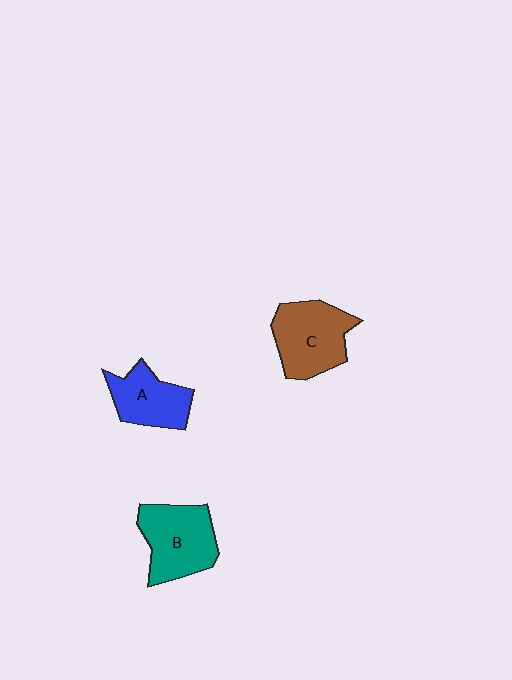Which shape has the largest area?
Shape B (teal).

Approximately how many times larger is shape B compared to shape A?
Approximately 1.3 times.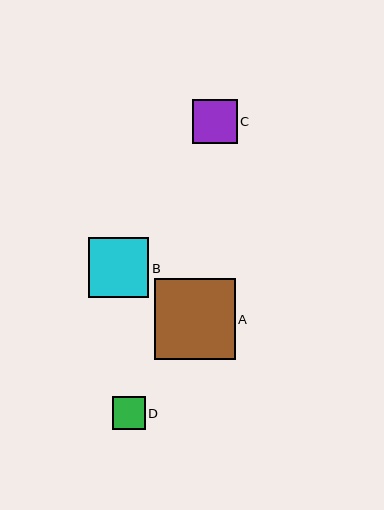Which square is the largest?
Square A is the largest with a size of approximately 80 pixels.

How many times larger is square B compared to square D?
Square B is approximately 1.8 times the size of square D.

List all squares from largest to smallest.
From largest to smallest: A, B, C, D.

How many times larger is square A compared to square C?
Square A is approximately 1.8 times the size of square C.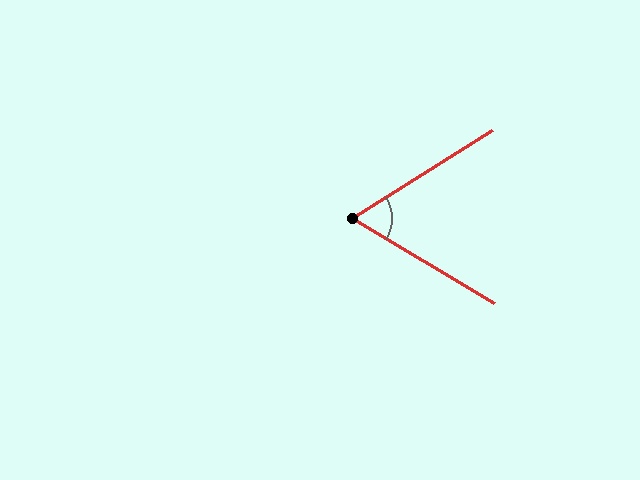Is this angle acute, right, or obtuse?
It is acute.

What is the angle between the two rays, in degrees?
Approximately 63 degrees.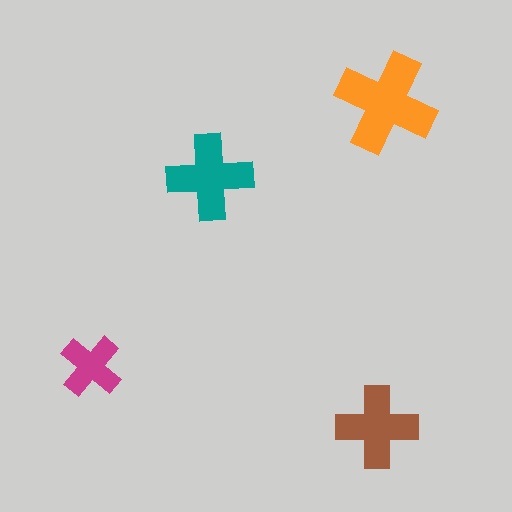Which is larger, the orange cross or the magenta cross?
The orange one.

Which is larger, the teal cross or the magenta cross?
The teal one.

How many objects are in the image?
There are 4 objects in the image.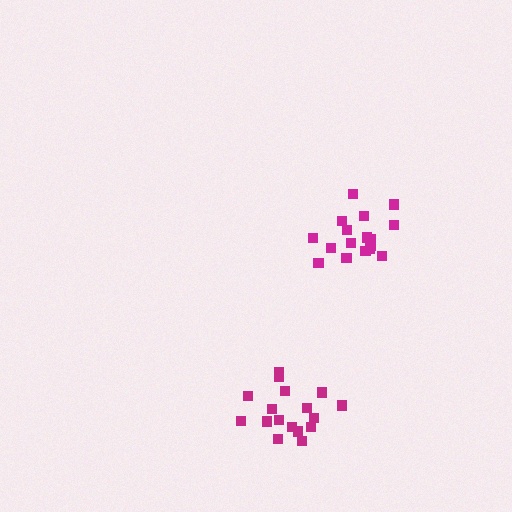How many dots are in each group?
Group 1: 17 dots, Group 2: 17 dots (34 total).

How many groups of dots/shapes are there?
There are 2 groups.